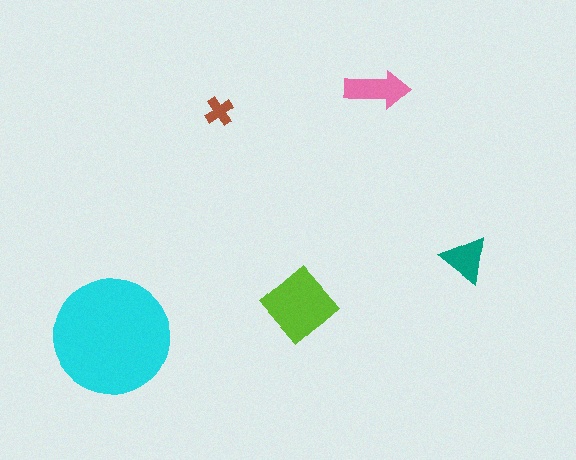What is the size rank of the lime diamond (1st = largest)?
2nd.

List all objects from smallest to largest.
The brown cross, the teal triangle, the pink arrow, the lime diamond, the cyan circle.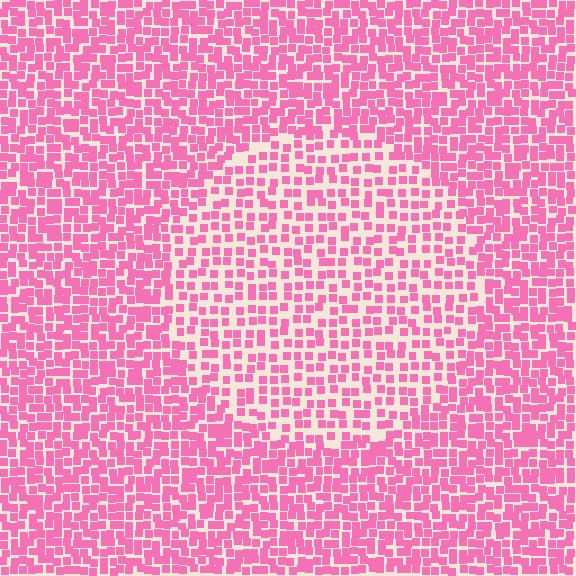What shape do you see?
I see a circle.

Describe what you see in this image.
The image contains small pink elements arranged at two different densities. A circle-shaped region is visible where the elements are less densely packed than the surrounding area.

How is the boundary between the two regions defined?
The boundary is defined by a change in element density (approximately 1.7x ratio). All elements are the same color, size, and shape.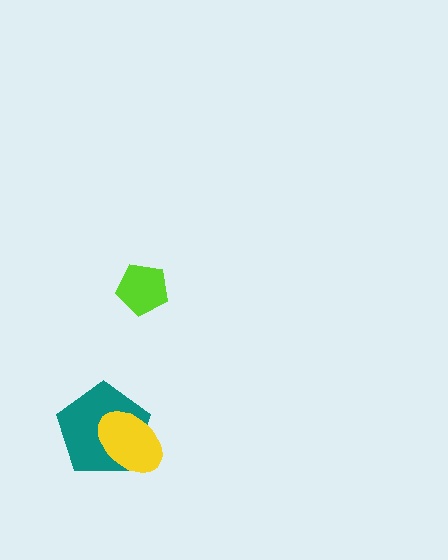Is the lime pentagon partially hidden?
No, no other shape covers it.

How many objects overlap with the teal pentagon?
1 object overlaps with the teal pentagon.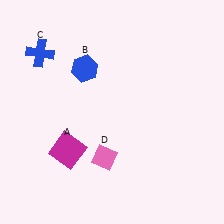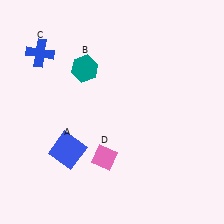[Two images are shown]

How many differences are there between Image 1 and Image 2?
There are 2 differences between the two images.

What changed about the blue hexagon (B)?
In Image 1, B is blue. In Image 2, it changed to teal.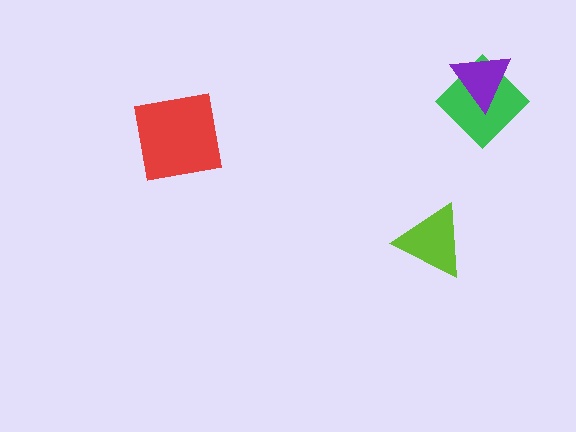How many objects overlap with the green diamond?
1 object overlaps with the green diamond.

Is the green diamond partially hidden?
Yes, it is partially covered by another shape.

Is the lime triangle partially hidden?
No, no other shape covers it.